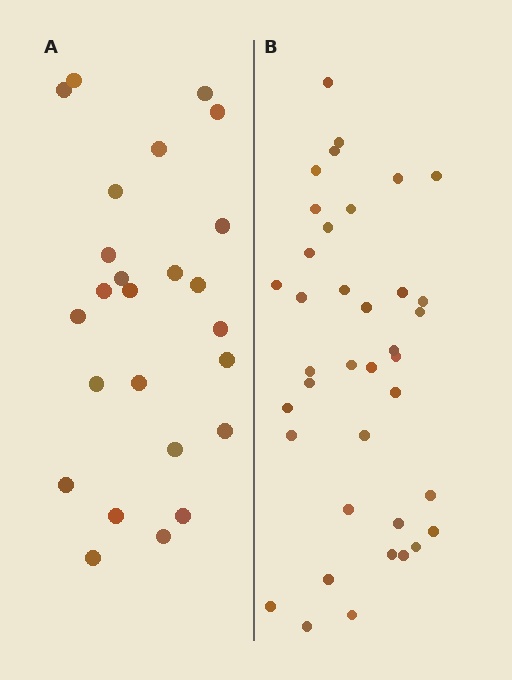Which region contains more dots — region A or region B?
Region B (the right region) has more dots.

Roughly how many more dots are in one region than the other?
Region B has approximately 15 more dots than region A.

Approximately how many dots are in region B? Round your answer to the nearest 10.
About 40 dots. (The exact count is 38, which rounds to 40.)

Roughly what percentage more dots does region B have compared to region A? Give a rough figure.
About 50% more.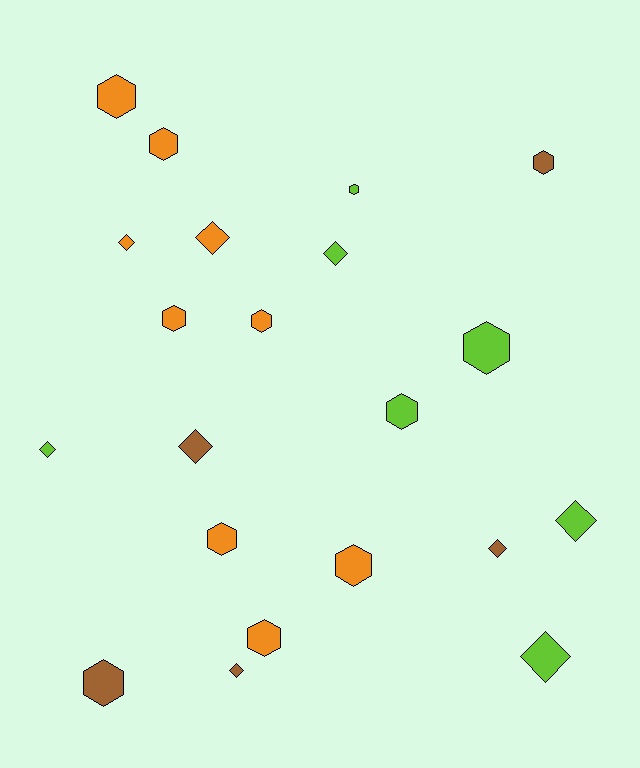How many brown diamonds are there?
There are 3 brown diamonds.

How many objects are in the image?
There are 21 objects.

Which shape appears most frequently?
Hexagon, with 12 objects.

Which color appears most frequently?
Orange, with 9 objects.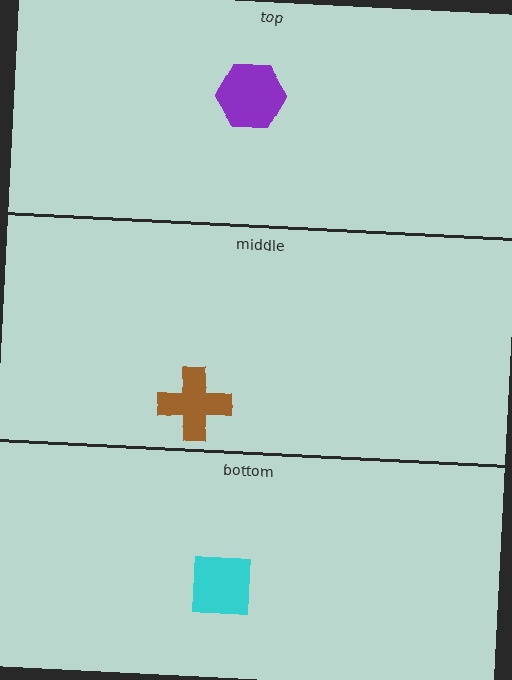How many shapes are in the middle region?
1.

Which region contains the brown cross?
The middle region.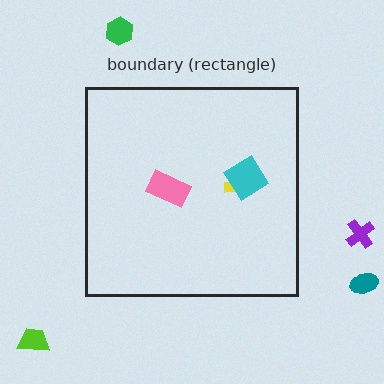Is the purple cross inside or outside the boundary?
Outside.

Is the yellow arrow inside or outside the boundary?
Inside.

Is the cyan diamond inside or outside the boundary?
Inside.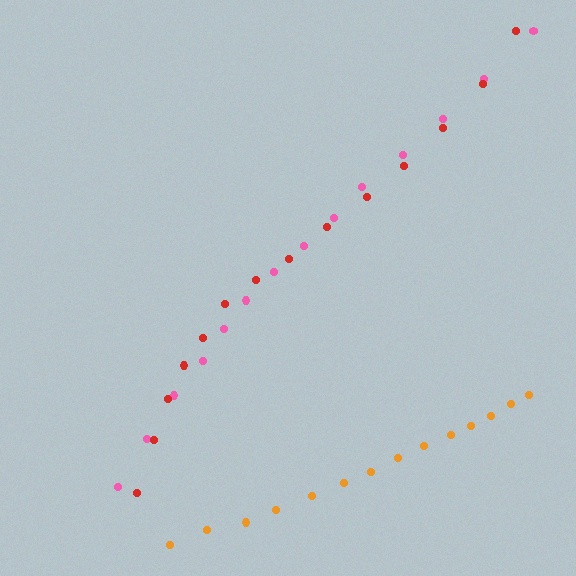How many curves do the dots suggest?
There are 3 distinct paths.